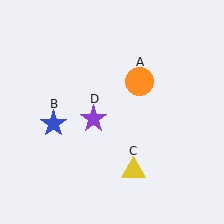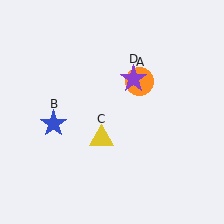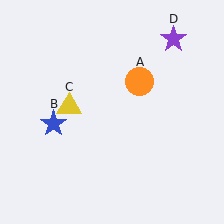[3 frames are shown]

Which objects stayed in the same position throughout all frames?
Orange circle (object A) and blue star (object B) remained stationary.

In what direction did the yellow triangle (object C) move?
The yellow triangle (object C) moved up and to the left.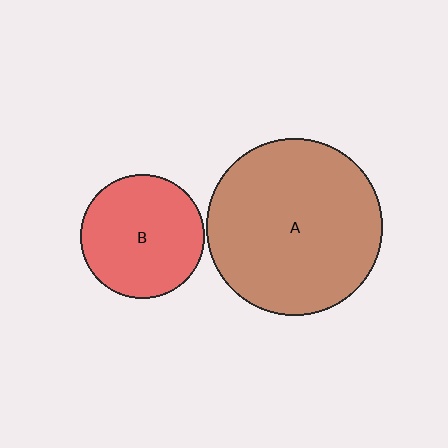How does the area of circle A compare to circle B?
Approximately 2.0 times.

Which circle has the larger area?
Circle A (brown).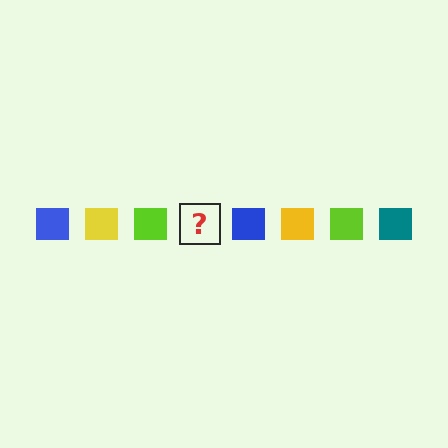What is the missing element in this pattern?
The missing element is a teal square.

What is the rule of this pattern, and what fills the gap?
The rule is that the pattern cycles through blue, yellow, lime, teal squares. The gap should be filled with a teal square.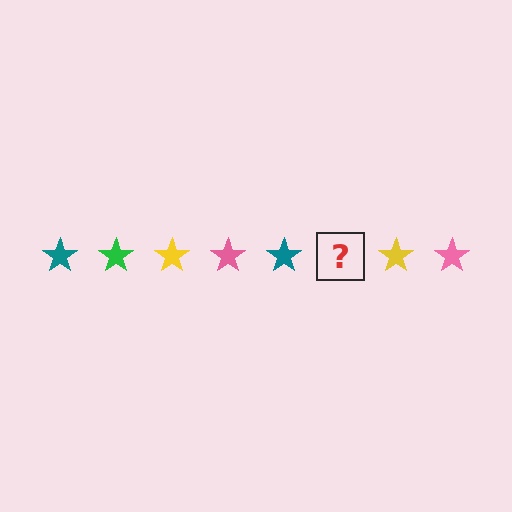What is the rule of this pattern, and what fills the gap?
The rule is that the pattern cycles through teal, green, yellow, pink stars. The gap should be filled with a green star.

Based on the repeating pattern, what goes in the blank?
The blank should be a green star.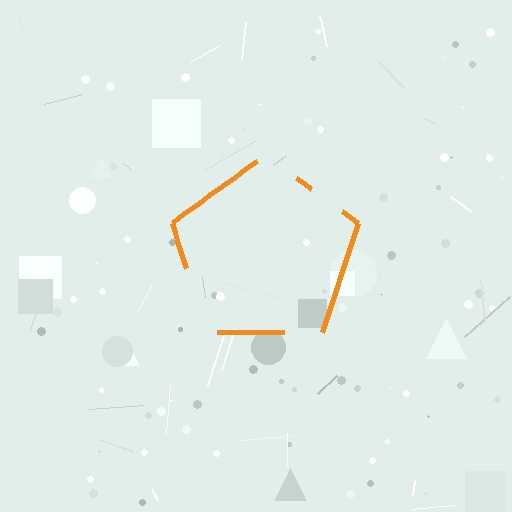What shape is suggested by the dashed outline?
The dashed outline suggests a pentagon.